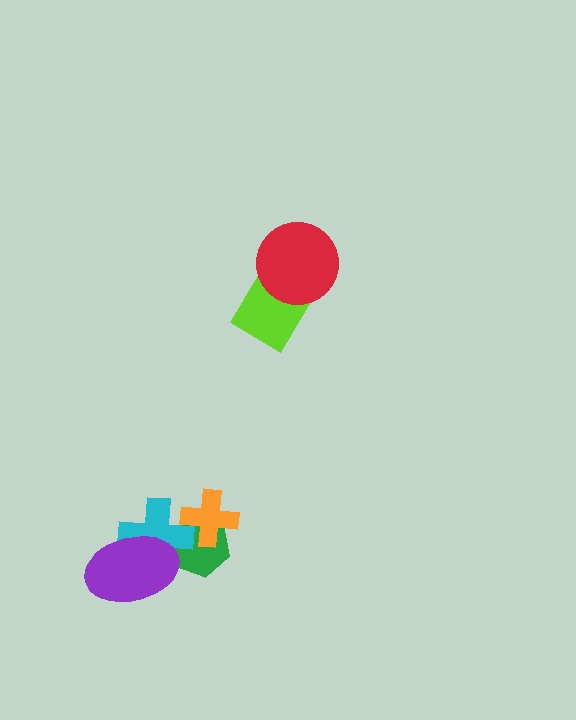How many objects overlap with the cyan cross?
3 objects overlap with the cyan cross.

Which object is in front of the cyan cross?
The purple ellipse is in front of the cyan cross.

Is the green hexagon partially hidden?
Yes, it is partially covered by another shape.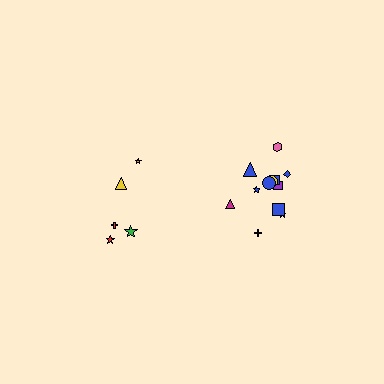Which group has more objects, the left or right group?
The right group.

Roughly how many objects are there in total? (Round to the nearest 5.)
Roughly 15 objects in total.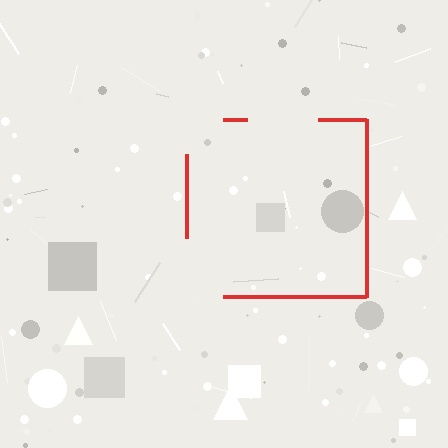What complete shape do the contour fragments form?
The contour fragments form a square.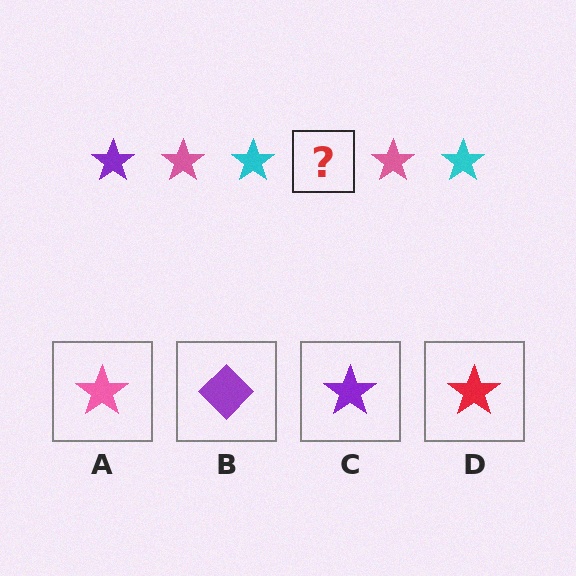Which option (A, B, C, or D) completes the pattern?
C.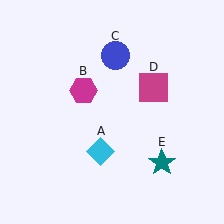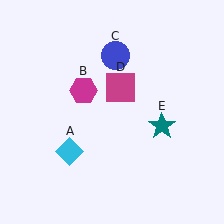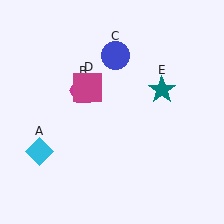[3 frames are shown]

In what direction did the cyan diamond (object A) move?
The cyan diamond (object A) moved left.